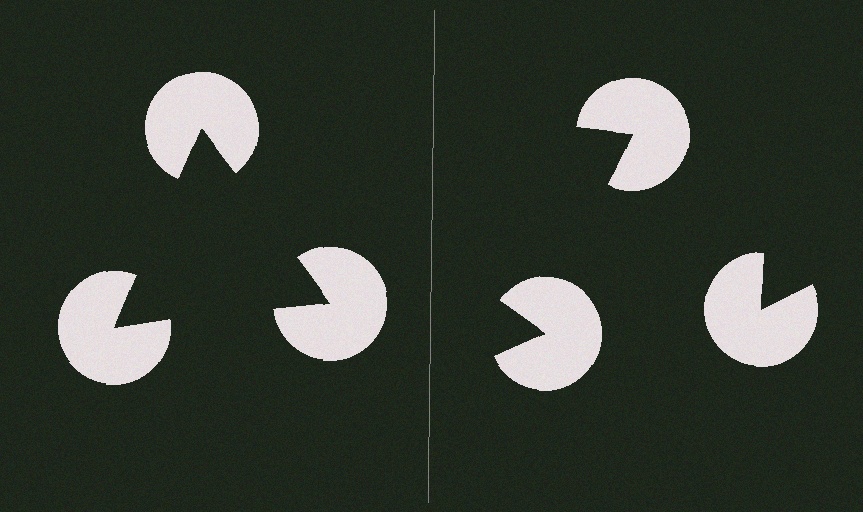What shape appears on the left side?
An illusory triangle.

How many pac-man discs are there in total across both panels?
6 — 3 on each side.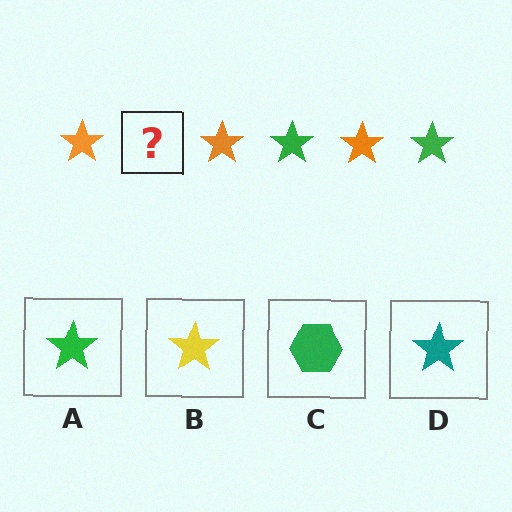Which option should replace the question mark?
Option A.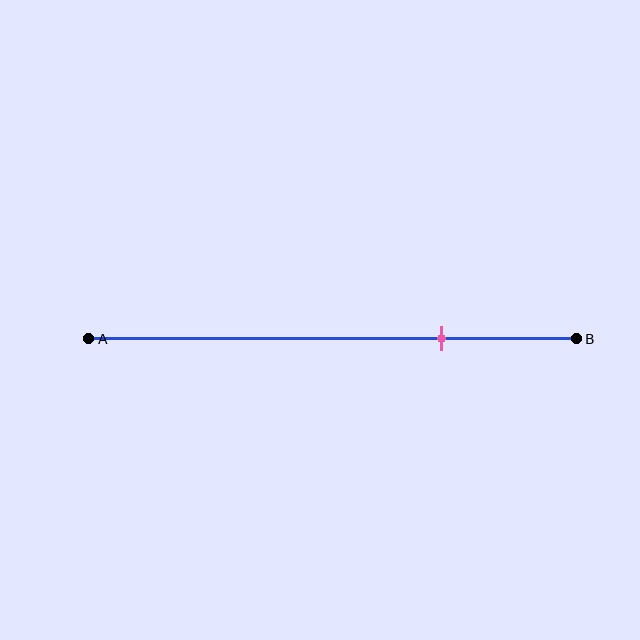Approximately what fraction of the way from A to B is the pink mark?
The pink mark is approximately 70% of the way from A to B.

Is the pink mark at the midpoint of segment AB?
No, the mark is at about 70% from A, not at the 50% midpoint.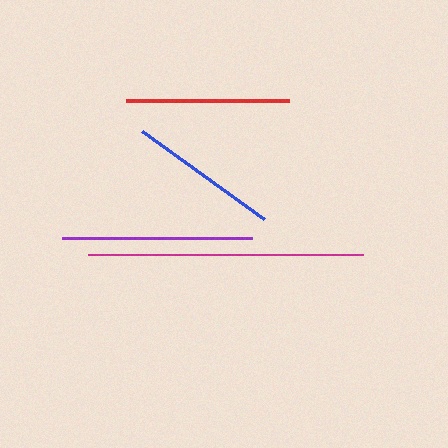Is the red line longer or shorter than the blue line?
The red line is longer than the blue line.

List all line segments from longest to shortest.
From longest to shortest: magenta, purple, red, blue.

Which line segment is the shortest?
The blue line is the shortest at approximately 151 pixels.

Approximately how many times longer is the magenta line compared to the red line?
The magenta line is approximately 1.7 times the length of the red line.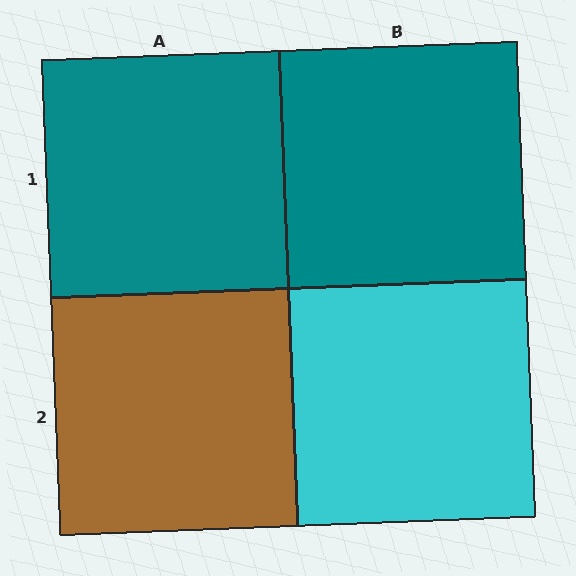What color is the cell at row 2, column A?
Brown.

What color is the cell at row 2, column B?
Cyan.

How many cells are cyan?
1 cell is cyan.